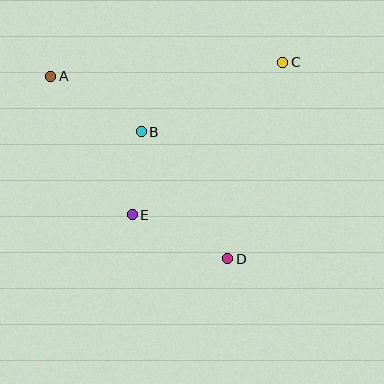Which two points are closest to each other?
Points B and E are closest to each other.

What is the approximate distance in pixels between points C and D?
The distance between C and D is approximately 204 pixels.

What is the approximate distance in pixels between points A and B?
The distance between A and B is approximately 106 pixels.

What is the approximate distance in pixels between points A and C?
The distance between A and C is approximately 232 pixels.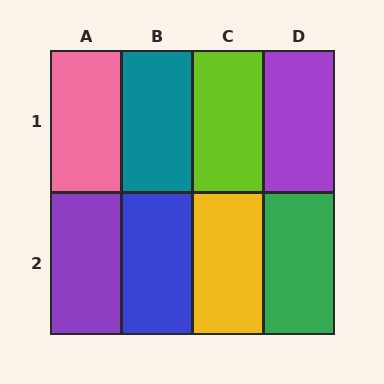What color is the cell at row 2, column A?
Purple.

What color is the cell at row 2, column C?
Yellow.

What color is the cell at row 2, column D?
Green.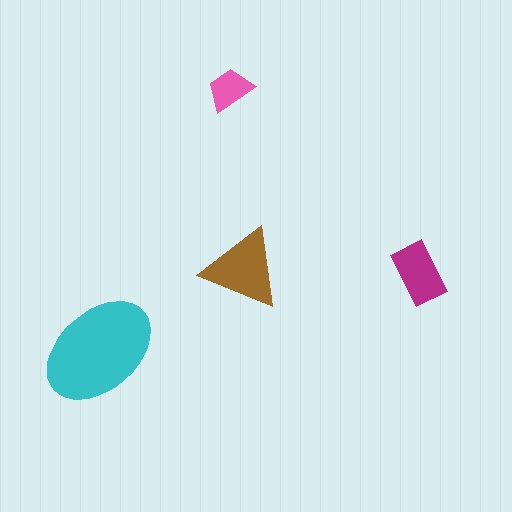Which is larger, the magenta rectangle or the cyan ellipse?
The cyan ellipse.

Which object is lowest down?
The cyan ellipse is bottommost.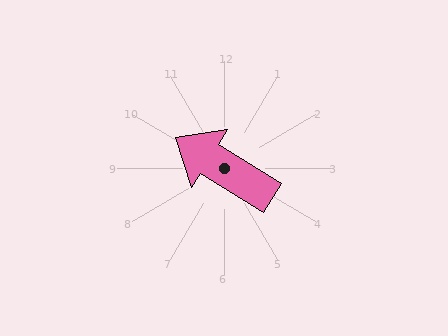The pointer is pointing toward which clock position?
Roughly 10 o'clock.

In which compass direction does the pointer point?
Northwest.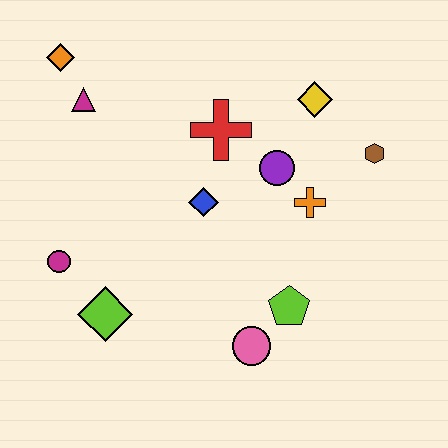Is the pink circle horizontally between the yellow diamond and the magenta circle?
Yes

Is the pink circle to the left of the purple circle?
Yes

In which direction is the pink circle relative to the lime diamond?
The pink circle is to the right of the lime diamond.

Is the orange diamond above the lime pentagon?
Yes